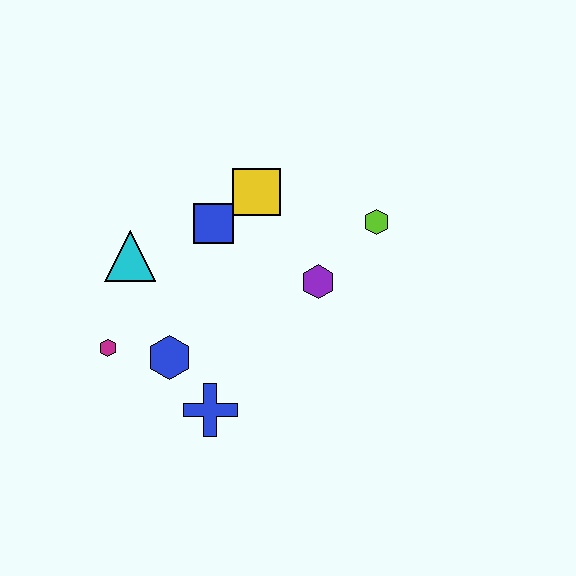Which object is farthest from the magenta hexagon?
The lime hexagon is farthest from the magenta hexagon.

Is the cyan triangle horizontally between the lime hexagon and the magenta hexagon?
Yes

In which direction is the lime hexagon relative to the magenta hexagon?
The lime hexagon is to the right of the magenta hexagon.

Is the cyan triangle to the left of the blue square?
Yes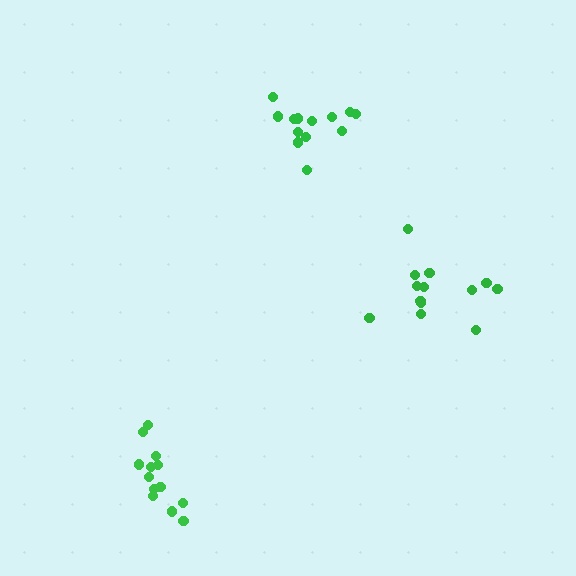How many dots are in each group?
Group 1: 13 dots, Group 2: 13 dots, Group 3: 13 dots (39 total).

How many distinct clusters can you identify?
There are 3 distinct clusters.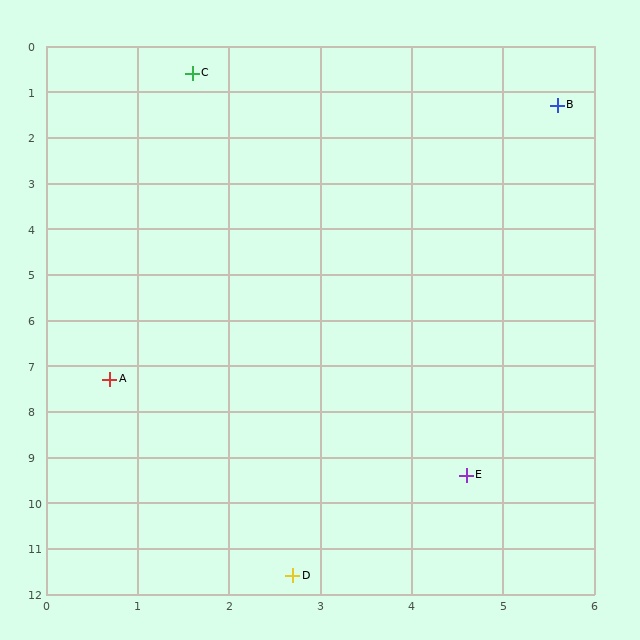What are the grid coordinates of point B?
Point B is at approximately (5.6, 1.3).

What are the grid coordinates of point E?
Point E is at approximately (4.6, 9.4).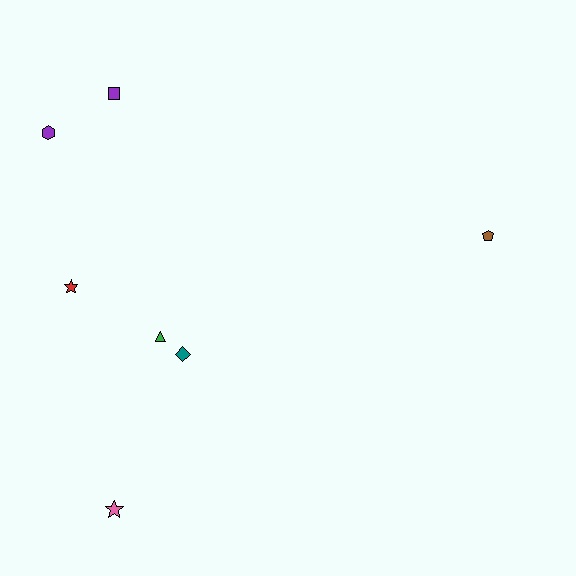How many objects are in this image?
There are 7 objects.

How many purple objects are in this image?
There are 2 purple objects.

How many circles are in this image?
There are no circles.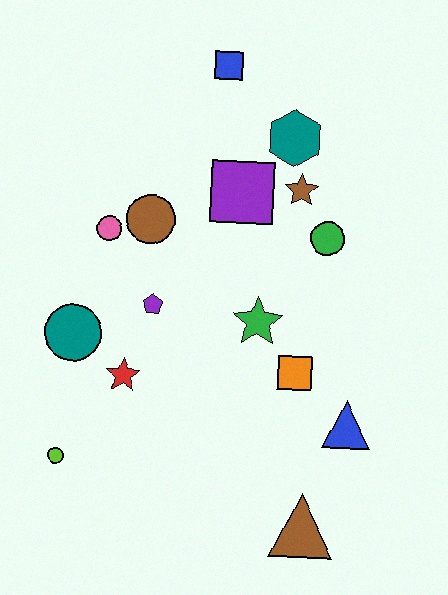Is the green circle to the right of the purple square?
Yes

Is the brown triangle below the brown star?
Yes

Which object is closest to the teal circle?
The red star is closest to the teal circle.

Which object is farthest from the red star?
The blue square is farthest from the red star.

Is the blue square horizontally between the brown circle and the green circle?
Yes